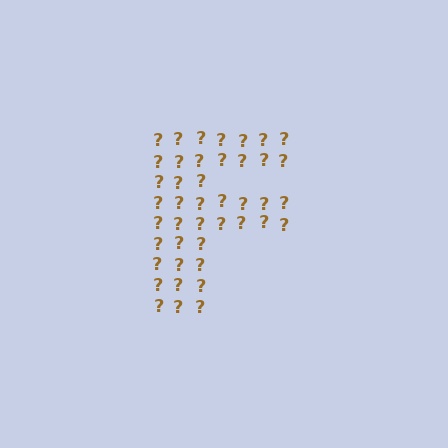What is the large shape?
The large shape is the letter F.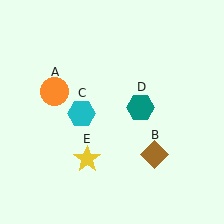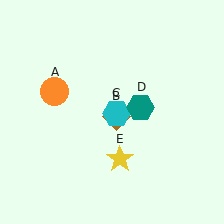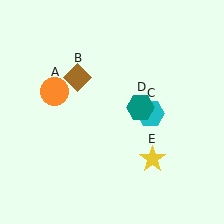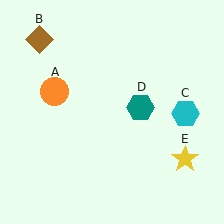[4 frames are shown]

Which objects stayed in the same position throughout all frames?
Orange circle (object A) and teal hexagon (object D) remained stationary.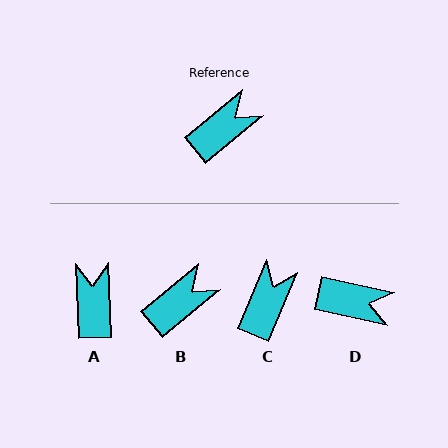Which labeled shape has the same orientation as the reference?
B.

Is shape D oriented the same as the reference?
No, it is off by about 52 degrees.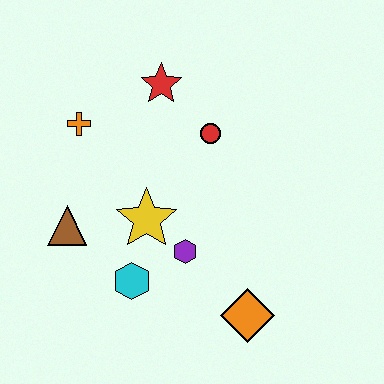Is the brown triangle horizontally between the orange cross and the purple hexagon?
No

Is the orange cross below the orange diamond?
No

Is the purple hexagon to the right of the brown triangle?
Yes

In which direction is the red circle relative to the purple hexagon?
The red circle is above the purple hexagon.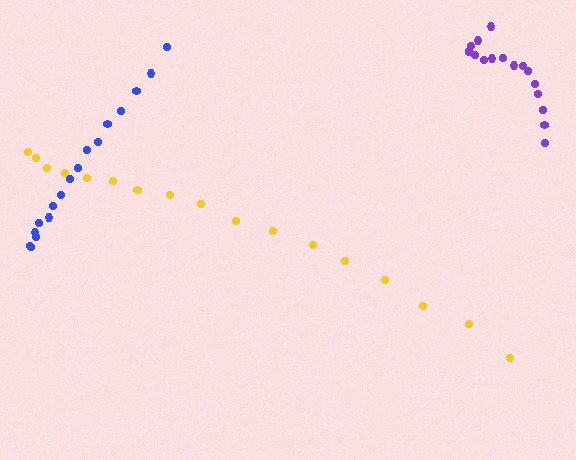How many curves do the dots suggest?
There are 3 distinct paths.